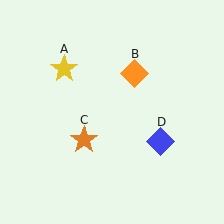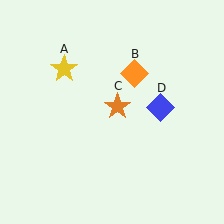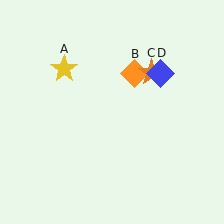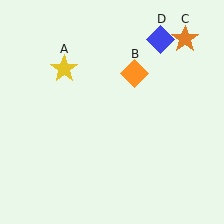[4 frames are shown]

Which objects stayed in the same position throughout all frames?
Yellow star (object A) and orange diamond (object B) remained stationary.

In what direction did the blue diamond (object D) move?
The blue diamond (object D) moved up.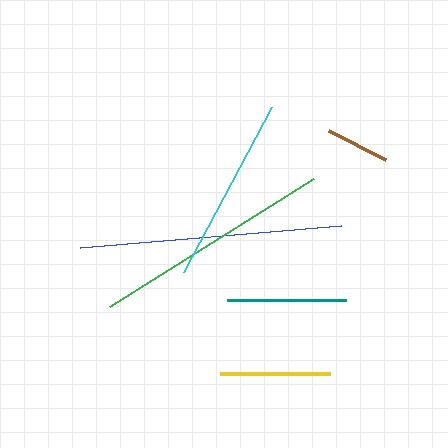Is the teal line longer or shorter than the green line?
The green line is longer than the teal line.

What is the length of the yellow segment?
The yellow segment is approximately 109 pixels long.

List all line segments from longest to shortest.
From longest to shortest: blue, green, cyan, teal, yellow, brown.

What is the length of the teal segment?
The teal segment is approximately 118 pixels long.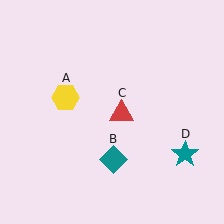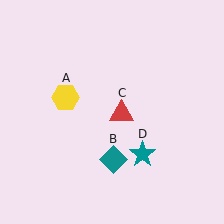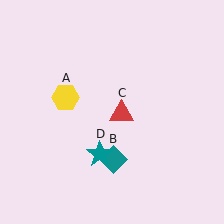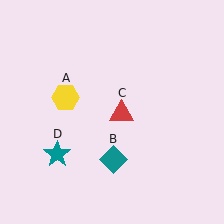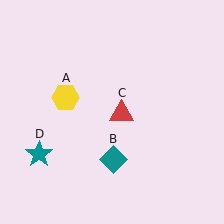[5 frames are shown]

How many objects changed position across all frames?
1 object changed position: teal star (object D).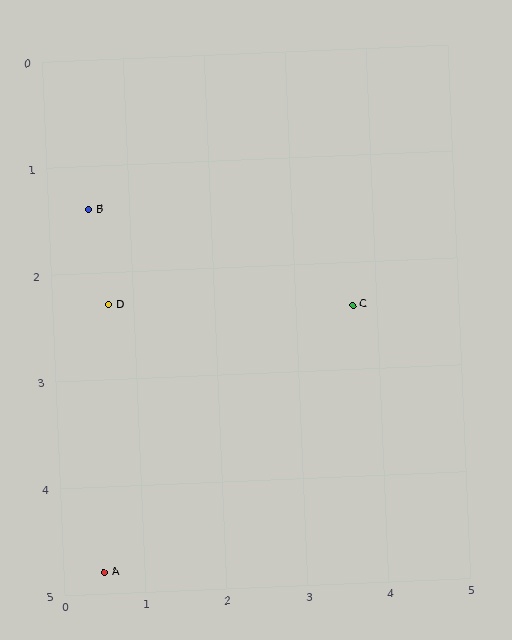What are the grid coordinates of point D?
Point D is at approximately (0.7, 2.3).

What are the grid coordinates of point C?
Point C is at approximately (3.7, 2.4).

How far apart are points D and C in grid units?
Points D and C are about 3.0 grid units apart.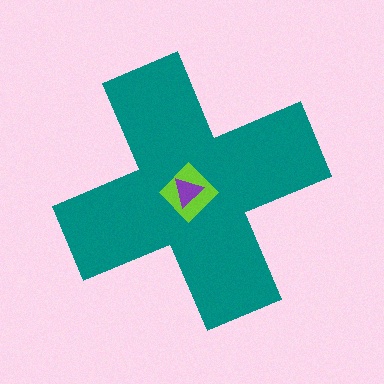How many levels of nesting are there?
3.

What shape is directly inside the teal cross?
The lime diamond.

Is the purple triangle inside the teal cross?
Yes.